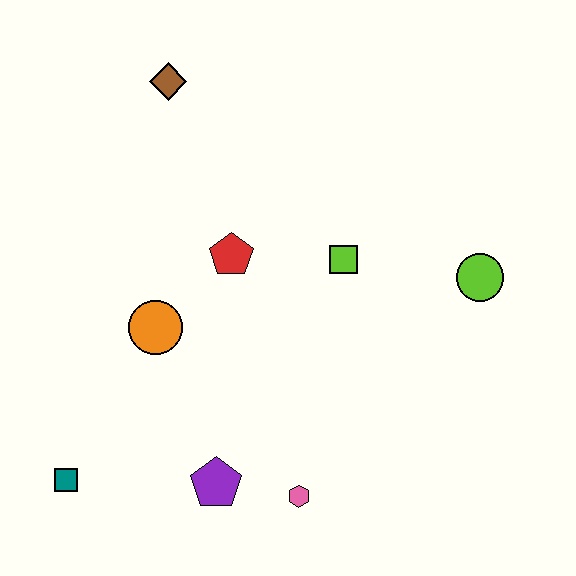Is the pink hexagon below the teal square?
Yes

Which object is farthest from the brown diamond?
The pink hexagon is farthest from the brown diamond.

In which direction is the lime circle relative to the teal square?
The lime circle is to the right of the teal square.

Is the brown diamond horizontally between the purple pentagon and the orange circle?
Yes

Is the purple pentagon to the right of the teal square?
Yes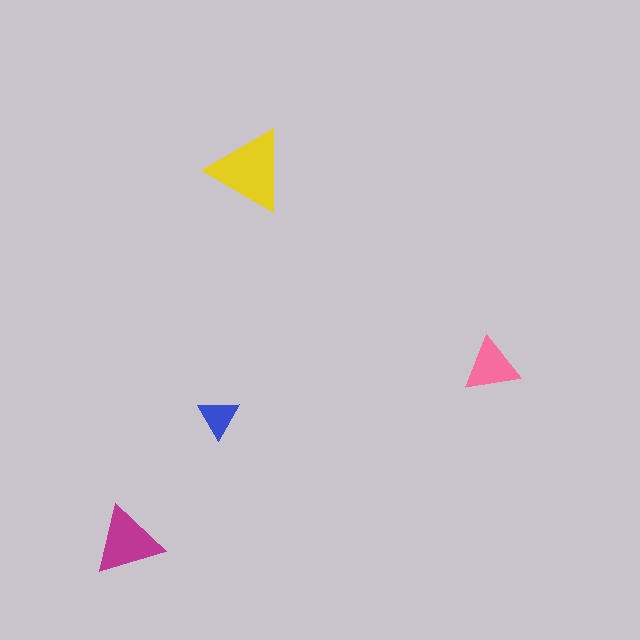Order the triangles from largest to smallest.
the yellow one, the magenta one, the pink one, the blue one.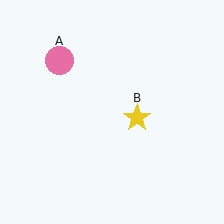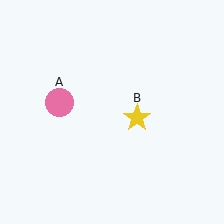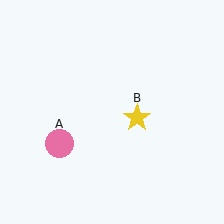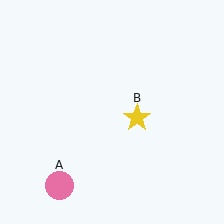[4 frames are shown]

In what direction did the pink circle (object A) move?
The pink circle (object A) moved down.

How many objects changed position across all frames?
1 object changed position: pink circle (object A).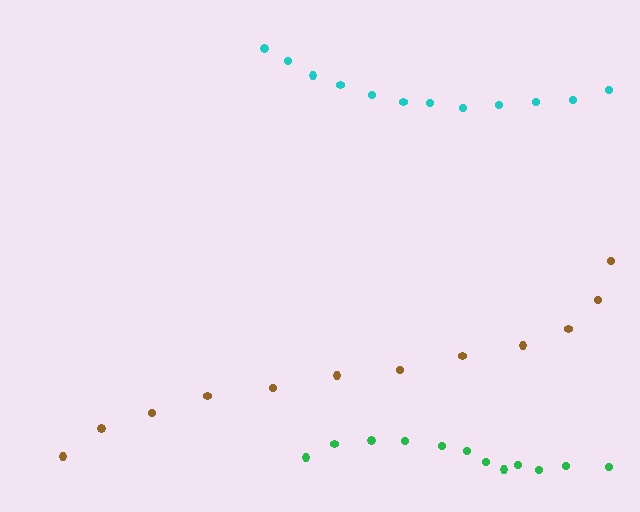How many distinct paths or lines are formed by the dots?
There are 3 distinct paths.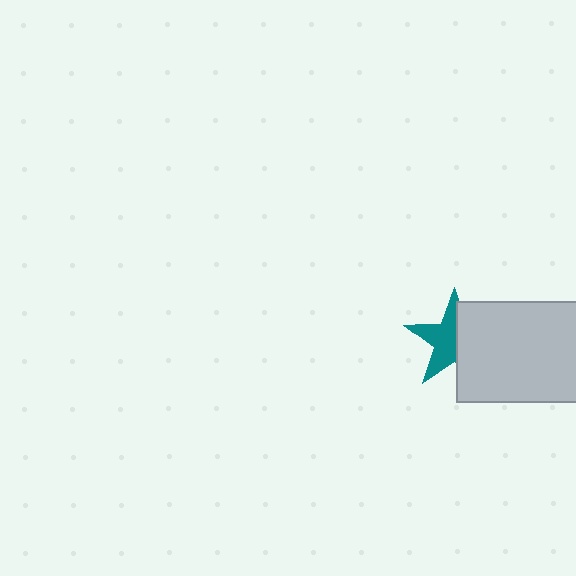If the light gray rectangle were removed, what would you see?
You would see the complete teal star.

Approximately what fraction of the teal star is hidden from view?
Roughly 47% of the teal star is hidden behind the light gray rectangle.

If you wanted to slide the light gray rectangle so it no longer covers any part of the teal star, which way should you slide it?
Slide it right — that is the most direct way to separate the two shapes.